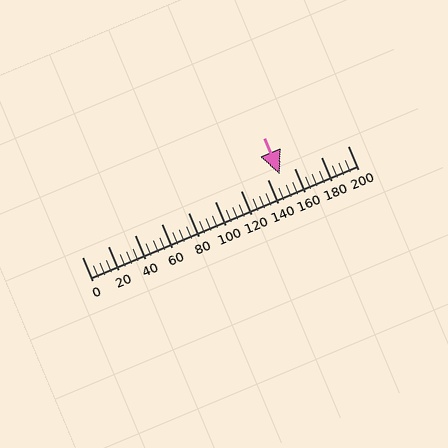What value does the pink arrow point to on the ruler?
The pink arrow points to approximately 149.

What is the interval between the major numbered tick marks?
The major tick marks are spaced 20 units apart.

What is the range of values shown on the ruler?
The ruler shows values from 0 to 200.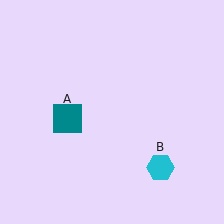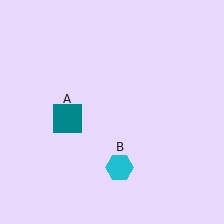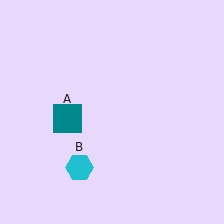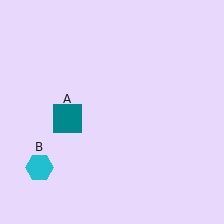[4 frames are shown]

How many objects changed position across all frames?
1 object changed position: cyan hexagon (object B).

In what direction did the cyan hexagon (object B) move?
The cyan hexagon (object B) moved left.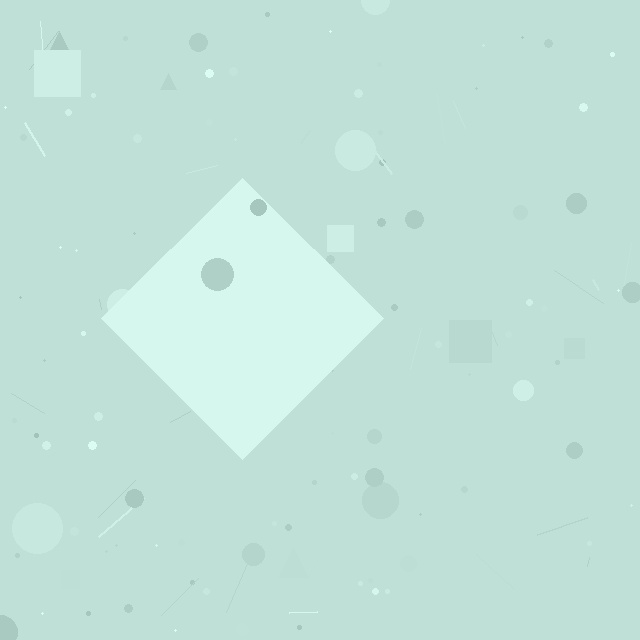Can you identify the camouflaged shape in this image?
The camouflaged shape is a diamond.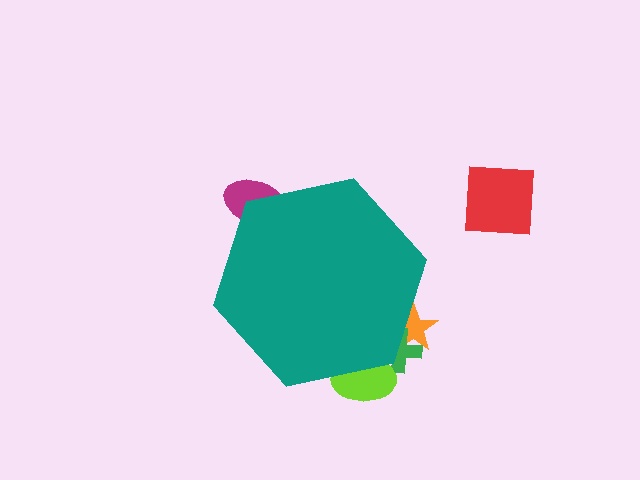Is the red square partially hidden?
No, the red square is fully visible.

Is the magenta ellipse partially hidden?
Yes, the magenta ellipse is partially hidden behind the teal hexagon.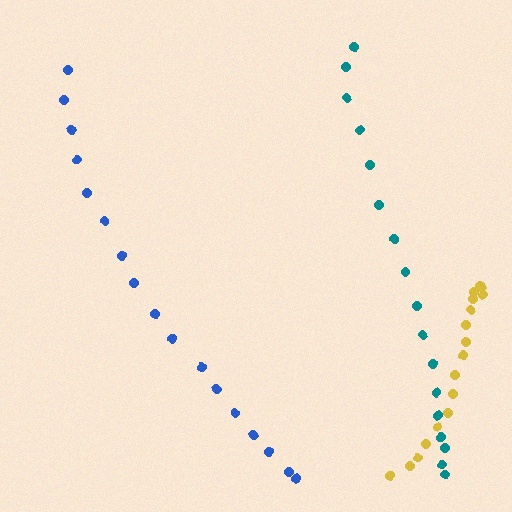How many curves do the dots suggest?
There are 3 distinct paths.